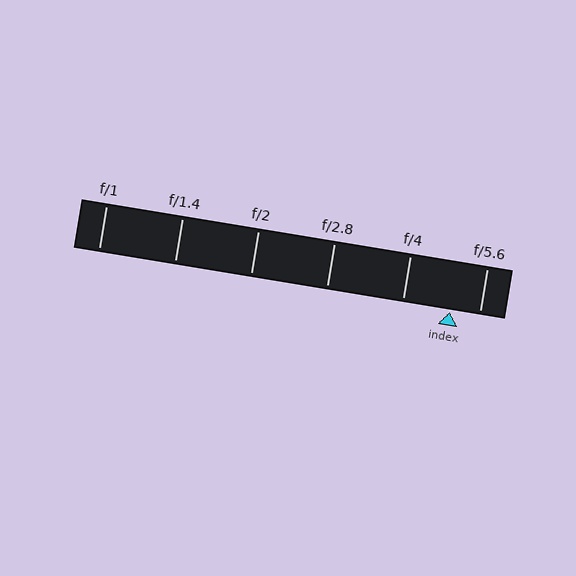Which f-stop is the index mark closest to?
The index mark is closest to f/5.6.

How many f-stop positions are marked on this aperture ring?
There are 6 f-stop positions marked.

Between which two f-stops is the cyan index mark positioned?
The index mark is between f/4 and f/5.6.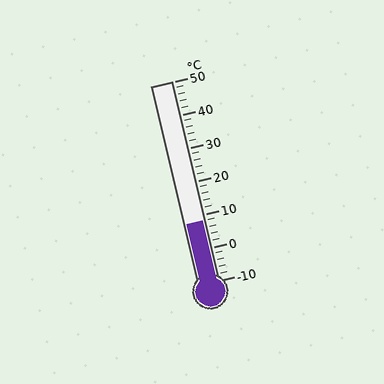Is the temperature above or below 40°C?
The temperature is below 40°C.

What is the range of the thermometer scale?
The thermometer scale ranges from -10°C to 50°C.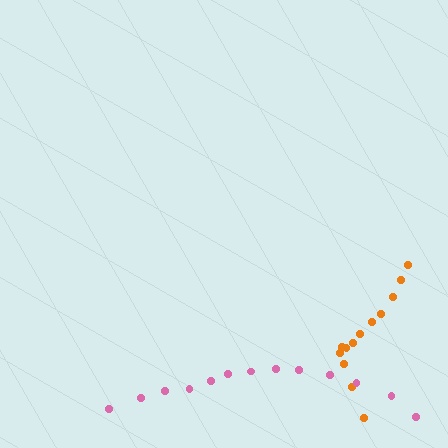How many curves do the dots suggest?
There are 2 distinct paths.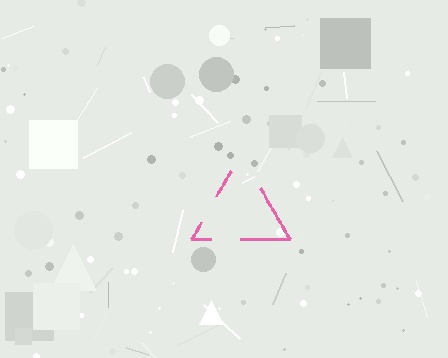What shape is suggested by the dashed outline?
The dashed outline suggests a triangle.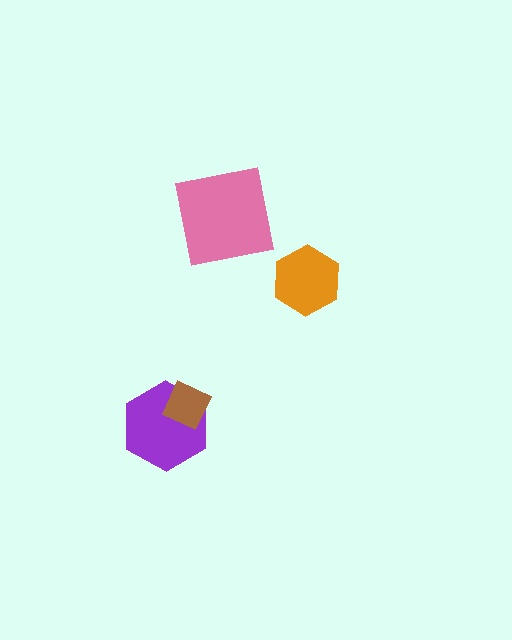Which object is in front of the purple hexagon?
The brown diamond is in front of the purple hexagon.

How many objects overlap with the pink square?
0 objects overlap with the pink square.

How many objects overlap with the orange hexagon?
0 objects overlap with the orange hexagon.